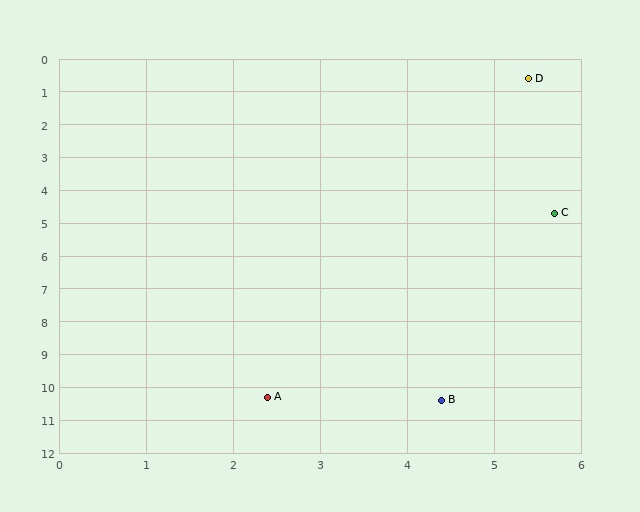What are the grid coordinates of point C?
Point C is at approximately (5.7, 4.7).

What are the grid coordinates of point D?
Point D is at approximately (5.4, 0.6).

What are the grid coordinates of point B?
Point B is at approximately (4.4, 10.4).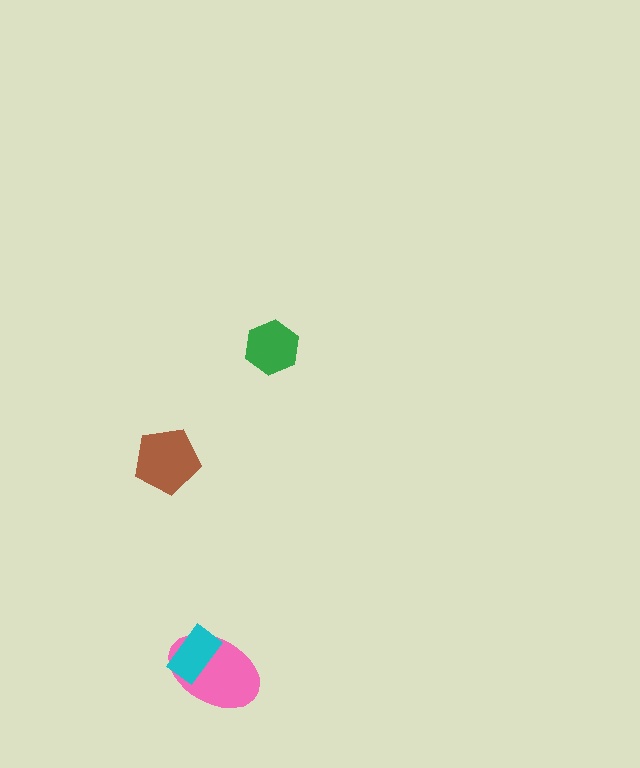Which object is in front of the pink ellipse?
The cyan rectangle is in front of the pink ellipse.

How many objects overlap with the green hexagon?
0 objects overlap with the green hexagon.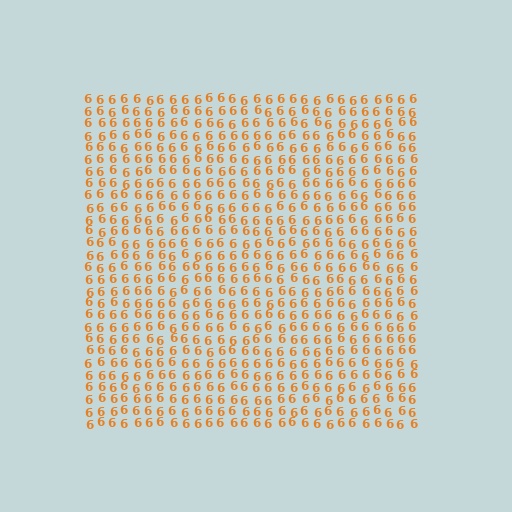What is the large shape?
The large shape is a square.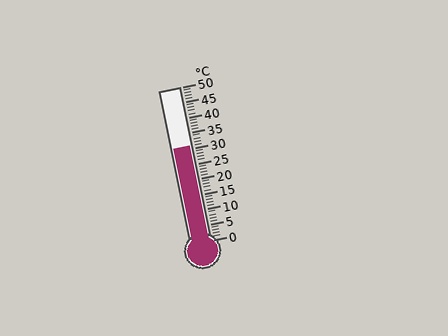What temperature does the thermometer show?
The thermometer shows approximately 31°C.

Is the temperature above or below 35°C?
The temperature is below 35°C.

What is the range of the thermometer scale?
The thermometer scale ranges from 0°C to 50°C.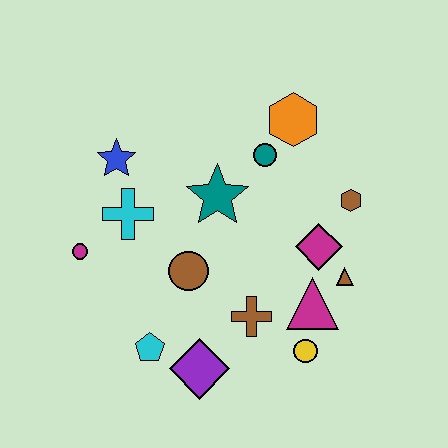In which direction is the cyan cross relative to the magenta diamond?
The cyan cross is to the left of the magenta diamond.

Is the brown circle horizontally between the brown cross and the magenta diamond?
No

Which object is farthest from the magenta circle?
The brown hexagon is farthest from the magenta circle.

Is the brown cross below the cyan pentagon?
No